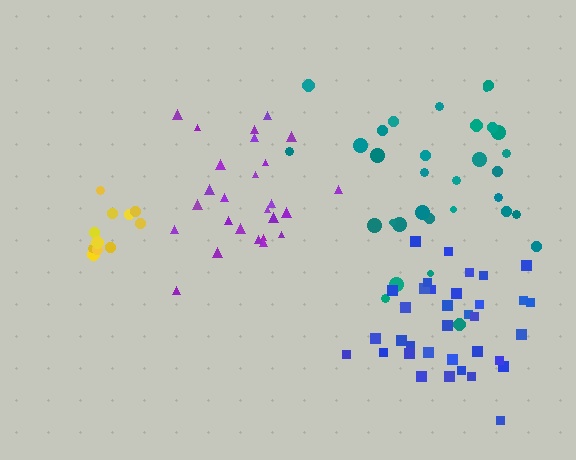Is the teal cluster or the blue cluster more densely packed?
Blue.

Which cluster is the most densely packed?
Yellow.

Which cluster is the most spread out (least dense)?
Teal.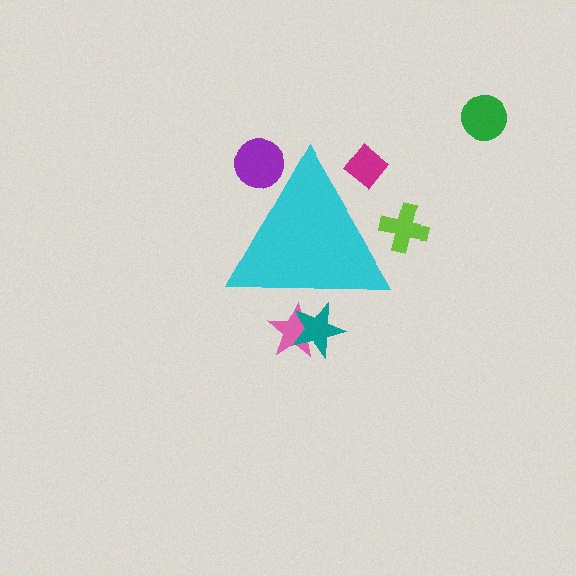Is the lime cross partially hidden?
Yes, the lime cross is partially hidden behind the cyan triangle.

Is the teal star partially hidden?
Yes, the teal star is partially hidden behind the cyan triangle.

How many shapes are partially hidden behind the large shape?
5 shapes are partially hidden.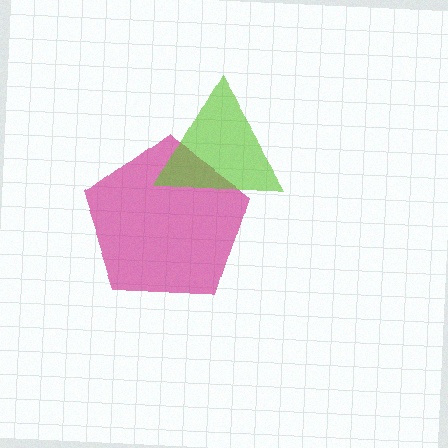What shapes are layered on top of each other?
The layered shapes are: a magenta pentagon, a lime triangle.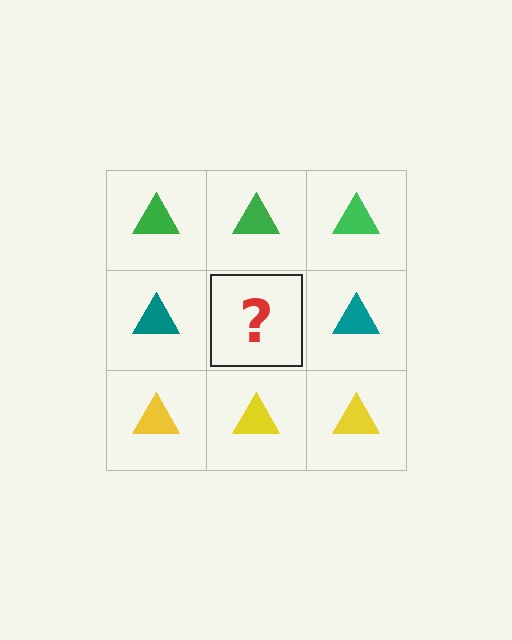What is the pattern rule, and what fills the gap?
The rule is that each row has a consistent color. The gap should be filled with a teal triangle.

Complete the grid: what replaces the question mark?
The question mark should be replaced with a teal triangle.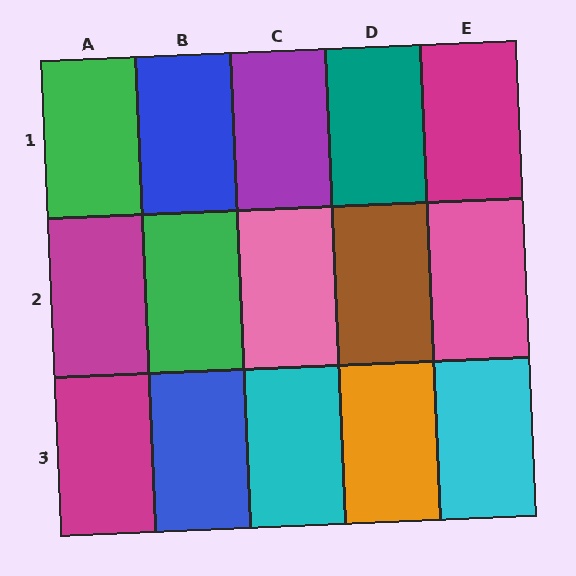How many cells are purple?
1 cell is purple.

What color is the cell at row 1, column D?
Teal.